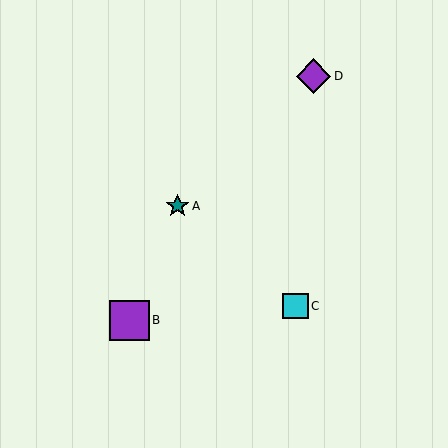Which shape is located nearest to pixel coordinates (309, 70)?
The purple diamond (labeled D) at (313, 76) is nearest to that location.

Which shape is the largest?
The purple square (labeled B) is the largest.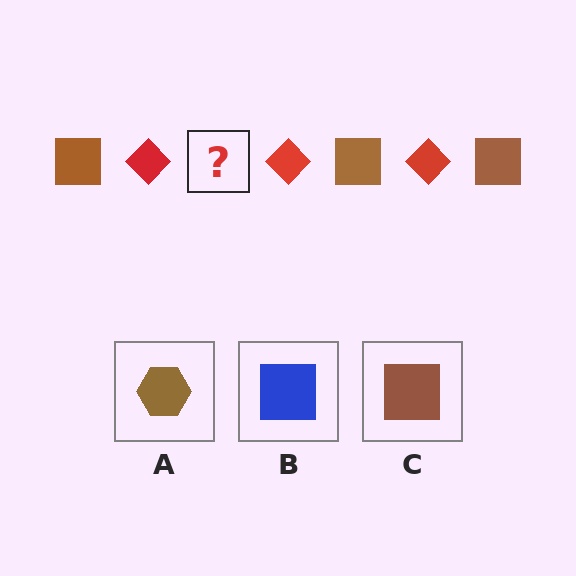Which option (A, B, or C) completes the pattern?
C.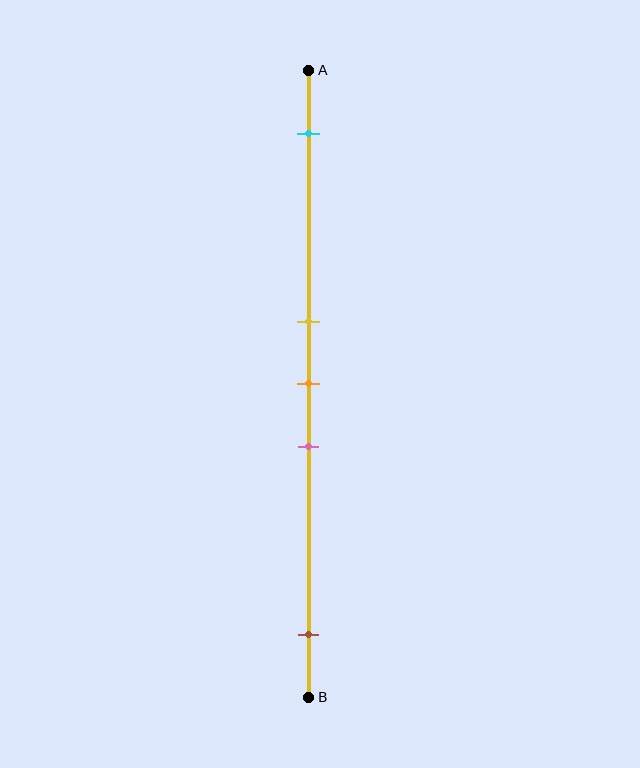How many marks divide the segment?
There are 5 marks dividing the segment.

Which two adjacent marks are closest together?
The yellow and orange marks are the closest adjacent pair.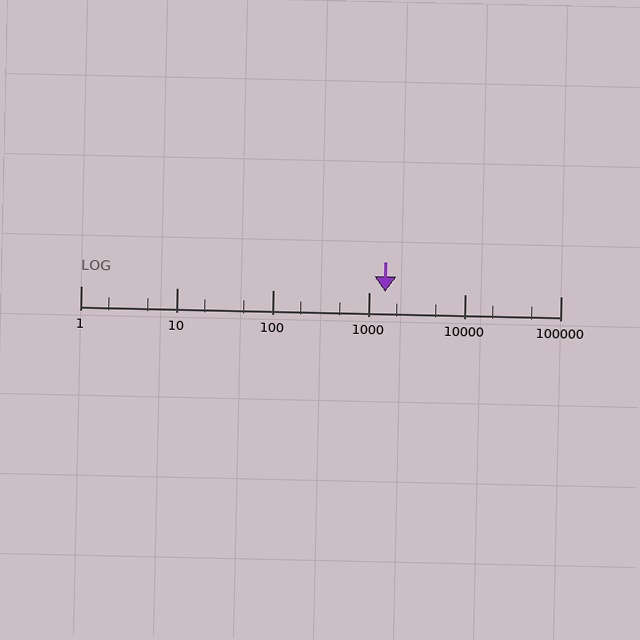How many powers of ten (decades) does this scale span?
The scale spans 5 decades, from 1 to 100000.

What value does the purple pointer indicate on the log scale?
The pointer indicates approximately 1500.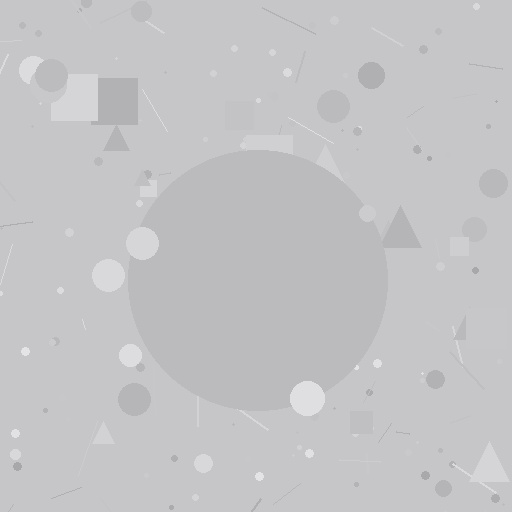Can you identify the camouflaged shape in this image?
The camouflaged shape is a circle.